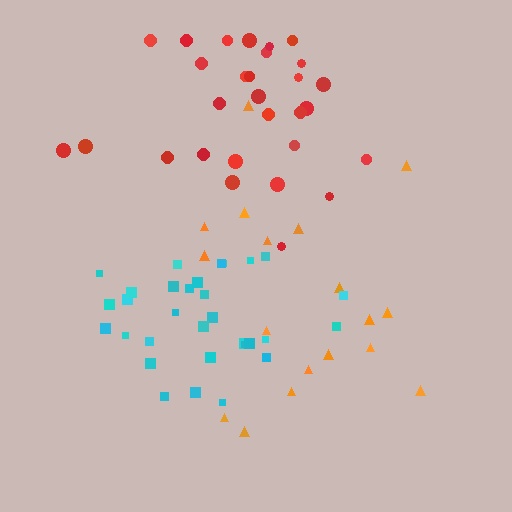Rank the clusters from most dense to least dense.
red, cyan, orange.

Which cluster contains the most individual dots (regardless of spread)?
Cyan (31).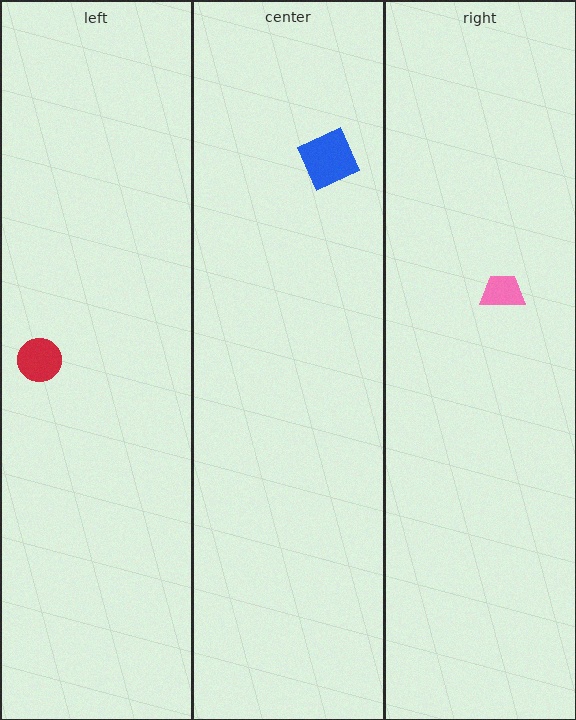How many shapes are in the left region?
1.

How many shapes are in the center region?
1.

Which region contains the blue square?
The center region.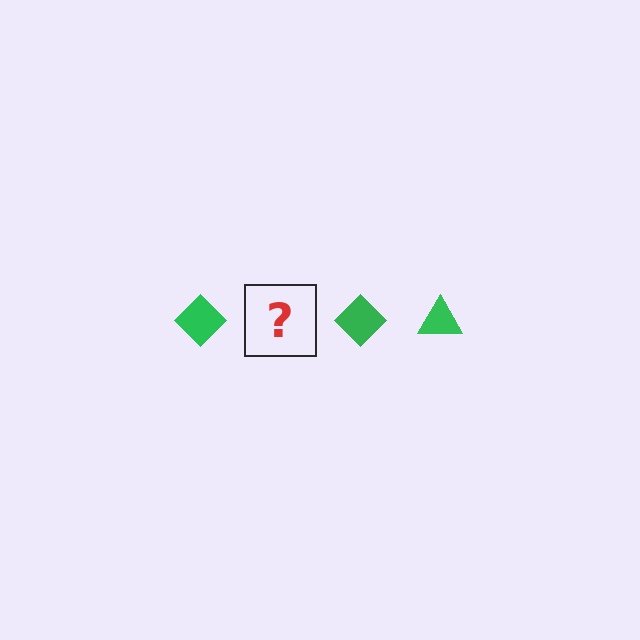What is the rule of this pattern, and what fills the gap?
The rule is that the pattern cycles through diamond, triangle shapes in green. The gap should be filled with a green triangle.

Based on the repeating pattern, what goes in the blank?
The blank should be a green triangle.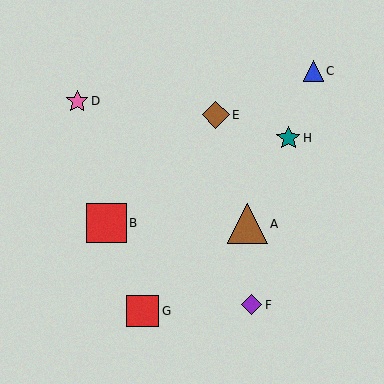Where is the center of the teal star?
The center of the teal star is at (288, 138).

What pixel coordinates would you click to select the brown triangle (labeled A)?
Click at (247, 224) to select the brown triangle A.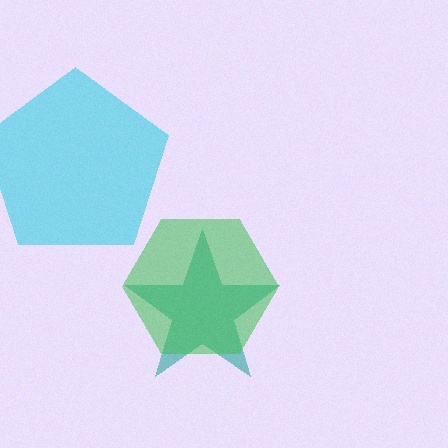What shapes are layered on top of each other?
The layered shapes are: a cyan pentagon, a teal star, a green hexagon.